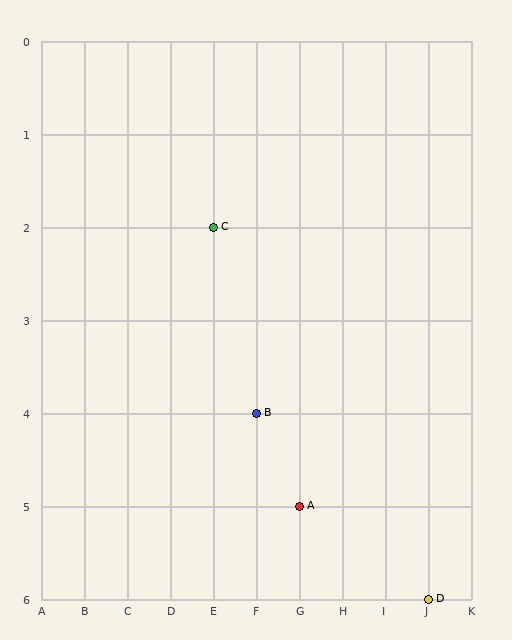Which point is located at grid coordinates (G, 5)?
Point A is at (G, 5).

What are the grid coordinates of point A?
Point A is at grid coordinates (G, 5).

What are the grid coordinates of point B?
Point B is at grid coordinates (F, 4).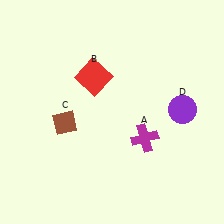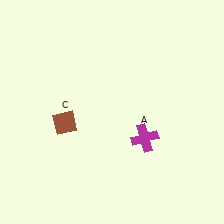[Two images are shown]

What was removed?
The purple circle (D), the red square (B) were removed in Image 2.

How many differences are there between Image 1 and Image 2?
There are 2 differences between the two images.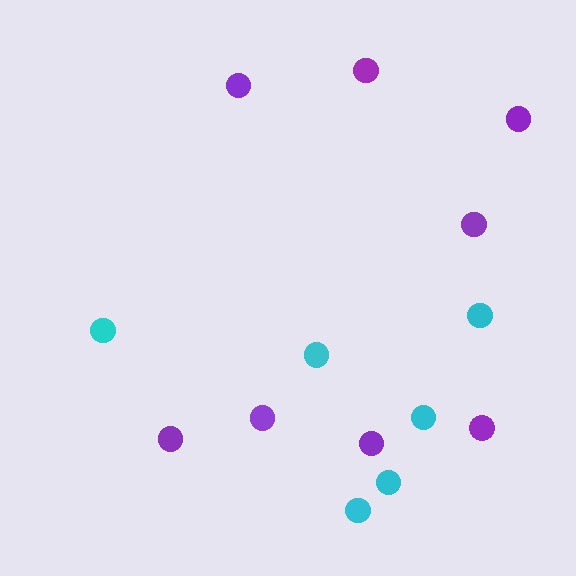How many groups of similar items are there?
There are 2 groups: one group of cyan circles (6) and one group of purple circles (8).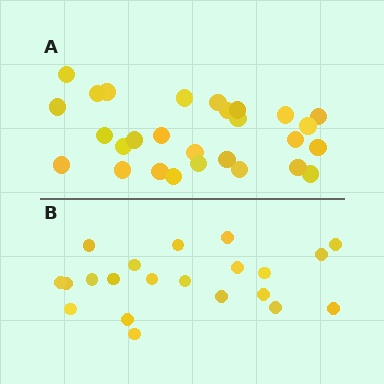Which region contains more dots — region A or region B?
Region A (the top region) has more dots.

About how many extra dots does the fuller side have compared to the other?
Region A has roughly 8 or so more dots than region B.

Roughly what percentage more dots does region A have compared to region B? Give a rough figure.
About 35% more.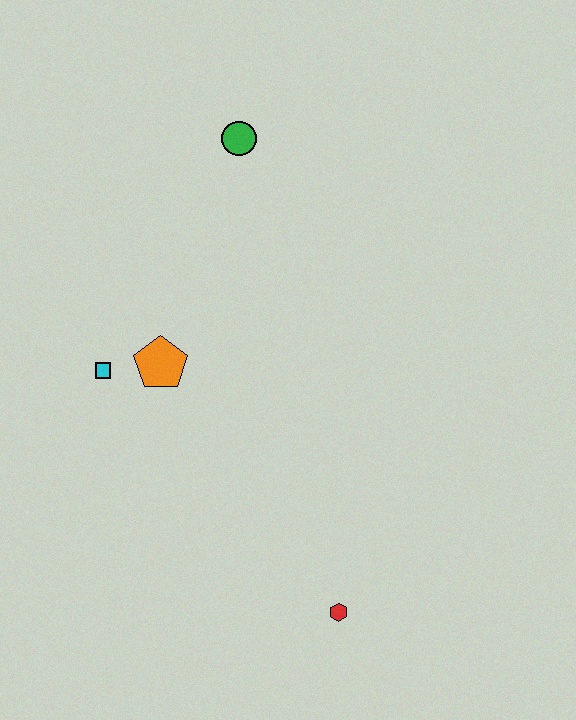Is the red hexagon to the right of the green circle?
Yes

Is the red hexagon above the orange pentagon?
No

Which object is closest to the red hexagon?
The orange pentagon is closest to the red hexagon.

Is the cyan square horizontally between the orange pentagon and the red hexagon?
No